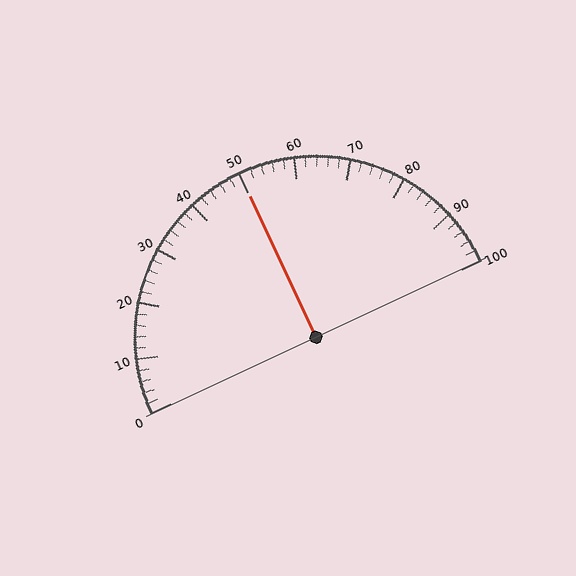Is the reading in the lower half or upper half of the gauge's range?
The reading is in the upper half of the range (0 to 100).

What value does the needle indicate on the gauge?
The needle indicates approximately 50.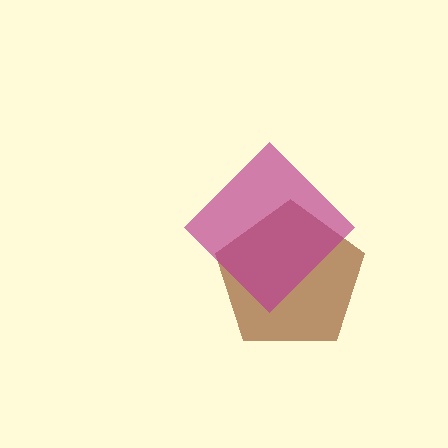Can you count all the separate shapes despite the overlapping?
Yes, there are 2 separate shapes.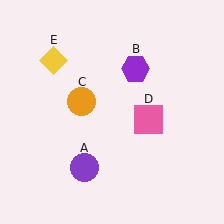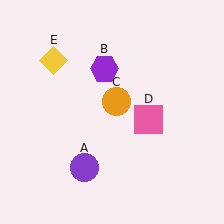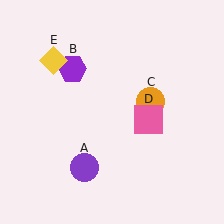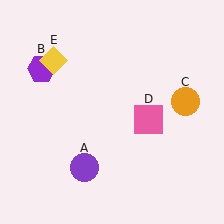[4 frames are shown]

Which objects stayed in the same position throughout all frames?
Purple circle (object A) and pink square (object D) and yellow diamond (object E) remained stationary.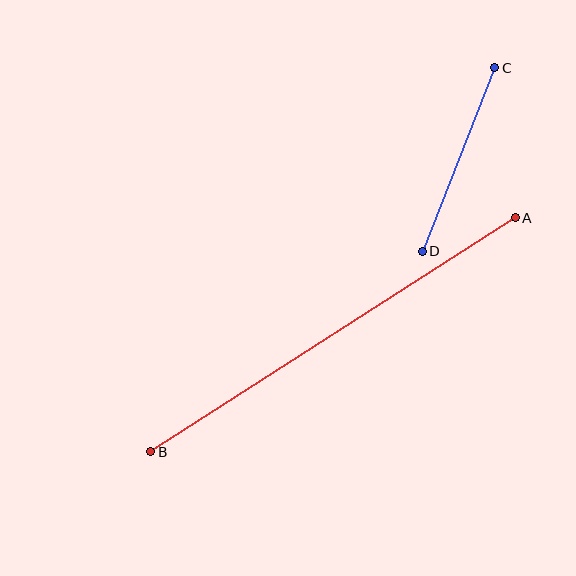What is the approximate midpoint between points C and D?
The midpoint is at approximately (458, 159) pixels.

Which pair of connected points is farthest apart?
Points A and B are farthest apart.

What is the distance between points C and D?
The distance is approximately 197 pixels.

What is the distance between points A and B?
The distance is approximately 433 pixels.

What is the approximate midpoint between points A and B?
The midpoint is at approximately (333, 335) pixels.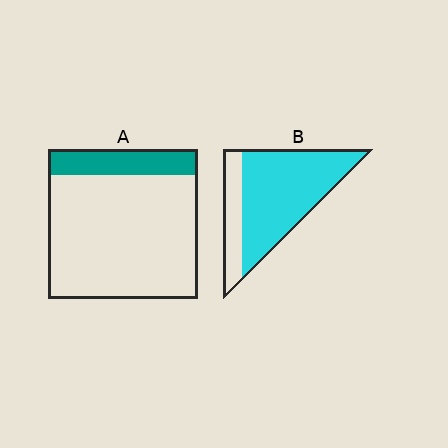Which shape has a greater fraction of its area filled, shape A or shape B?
Shape B.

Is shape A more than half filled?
No.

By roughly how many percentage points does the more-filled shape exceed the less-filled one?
By roughly 60 percentage points (B over A).